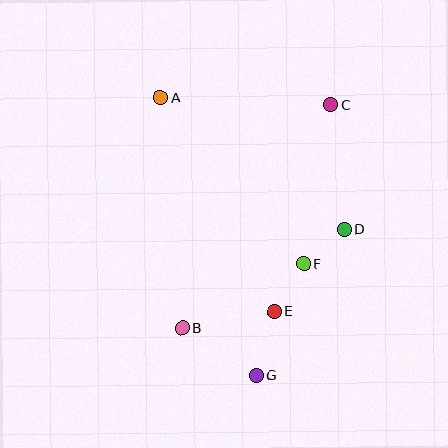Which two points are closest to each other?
Points D and F are closest to each other.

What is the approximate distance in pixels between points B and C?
The distance between B and C is approximately 268 pixels.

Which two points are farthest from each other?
Points A and G are farthest from each other.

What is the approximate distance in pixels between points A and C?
The distance between A and C is approximately 170 pixels.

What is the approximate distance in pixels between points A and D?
The distance between A and D is approximately 226 pixels.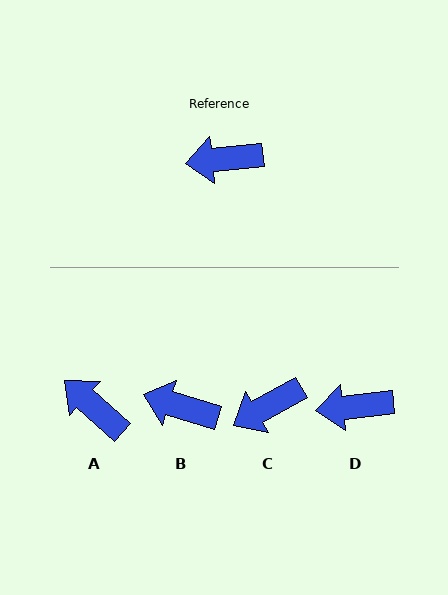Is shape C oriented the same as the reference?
No, it is off by about 23 degrees.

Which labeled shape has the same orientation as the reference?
D.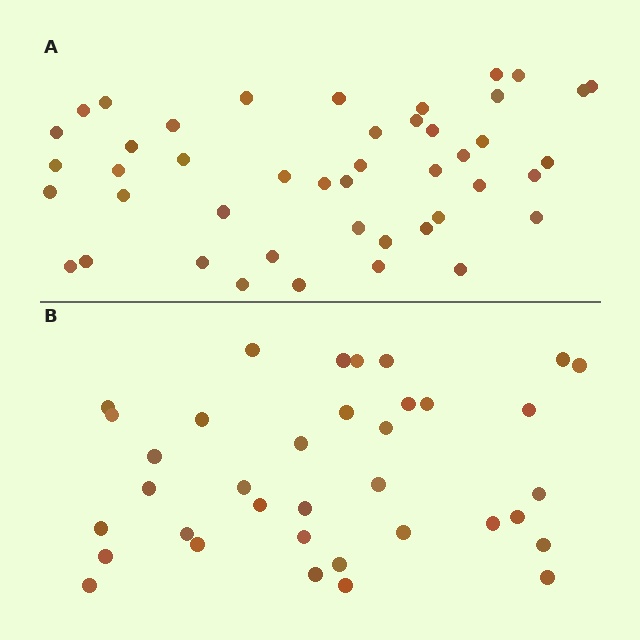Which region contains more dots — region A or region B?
Region A (the top region) has more dots.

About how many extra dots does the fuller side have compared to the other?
Region A has roughly 8 or so more dots than region B.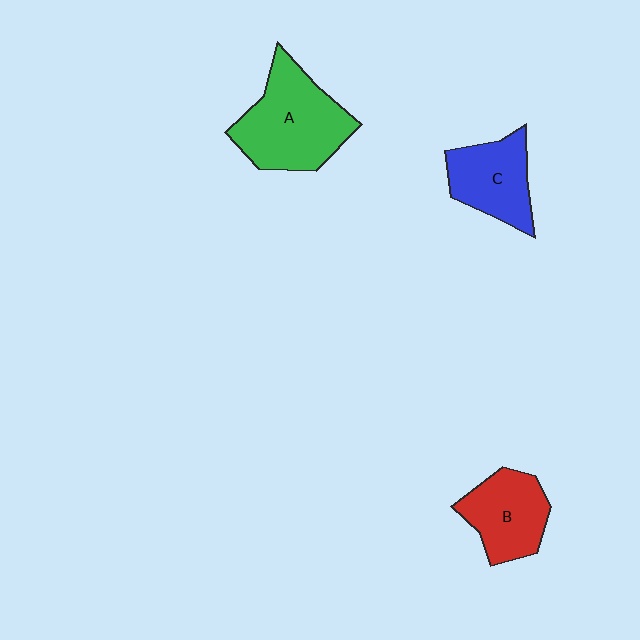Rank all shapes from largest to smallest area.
From largest to smallest: A (green), B (red), C (blue).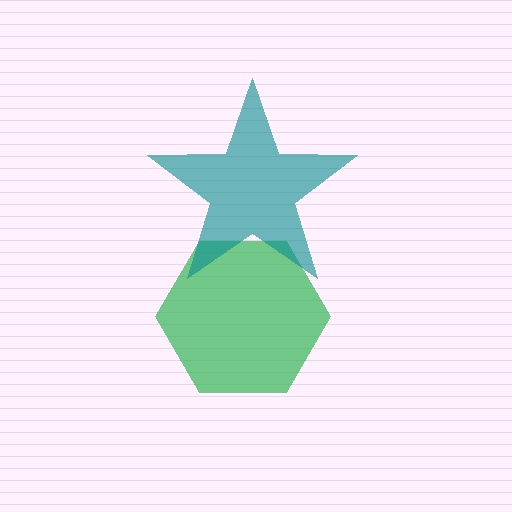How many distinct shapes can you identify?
There are 2 distinct shapes: a green hexagon, a teal star.